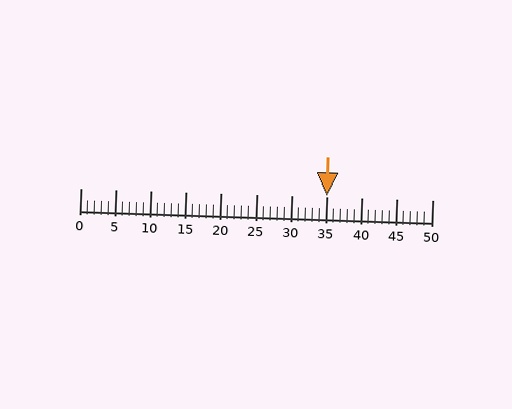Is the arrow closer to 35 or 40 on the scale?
The arrow is closer to 35.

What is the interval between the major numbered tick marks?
The major tick marks are spaced 5 units apart.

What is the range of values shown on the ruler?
The ruler shows values from 0 to 50.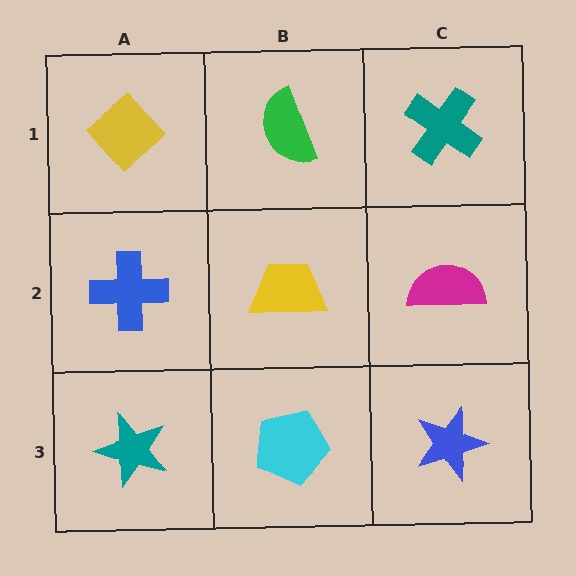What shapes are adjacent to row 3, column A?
A blue cross (row 2, column A), a cyan pentagon (row 3, column B).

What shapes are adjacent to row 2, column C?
A teal cross (row 1, column C), a blue star (row 3, column C), a yellow trapezoid (row 2, column B).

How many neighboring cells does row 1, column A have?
2.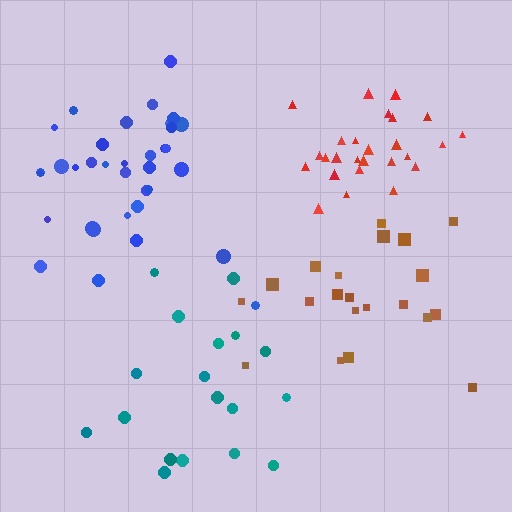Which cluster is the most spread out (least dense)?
Teal.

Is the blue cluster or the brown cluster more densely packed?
Blue.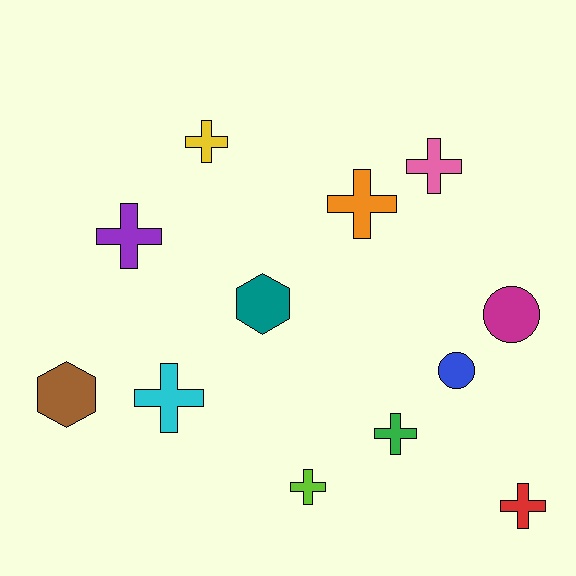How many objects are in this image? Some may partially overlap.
There are 12 objects.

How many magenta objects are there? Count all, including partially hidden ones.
There is 1 magenta object.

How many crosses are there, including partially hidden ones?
There are 8 crosses.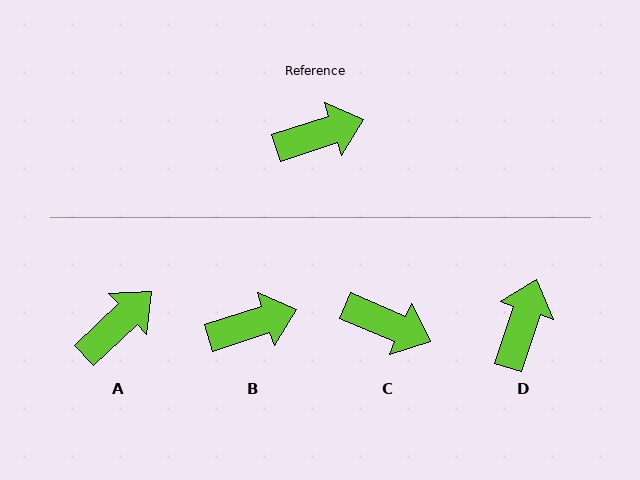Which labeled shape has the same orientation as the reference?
B.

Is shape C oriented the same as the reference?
No, it is off by about 41 degrees.